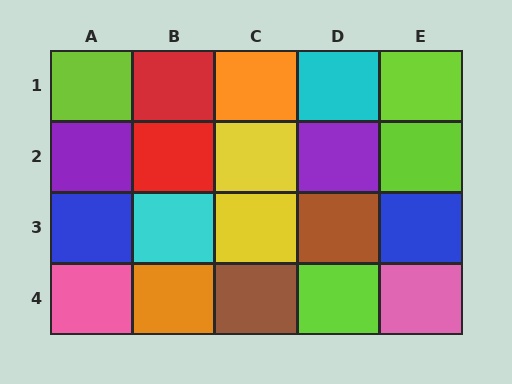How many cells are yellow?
2 cells are yellow.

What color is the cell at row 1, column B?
Red.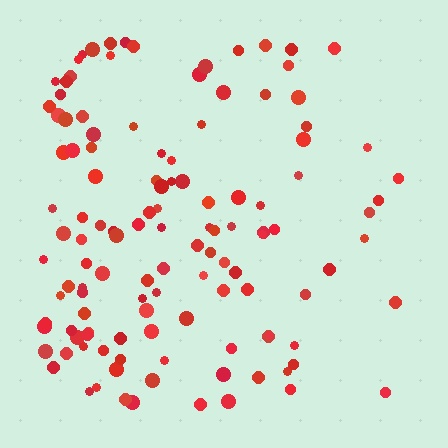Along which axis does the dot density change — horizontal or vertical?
Horizontal.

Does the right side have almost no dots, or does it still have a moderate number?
Still a moderate number, just noticeably fewer than the left.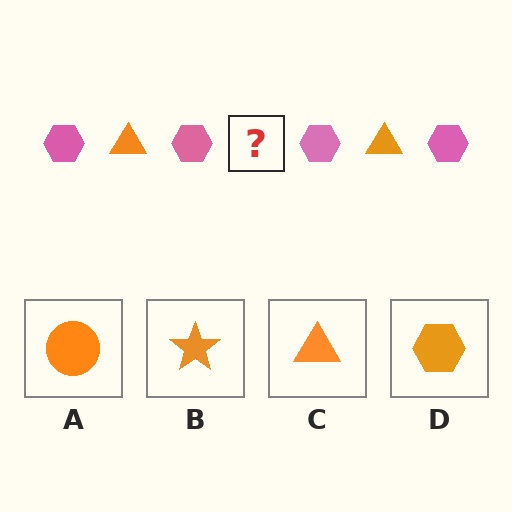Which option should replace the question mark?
Option C.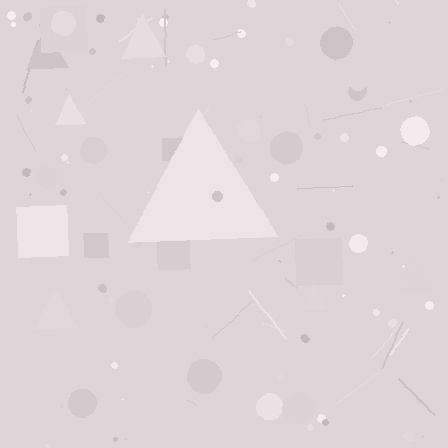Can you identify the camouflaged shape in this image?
The camouflaged shape is a triangle.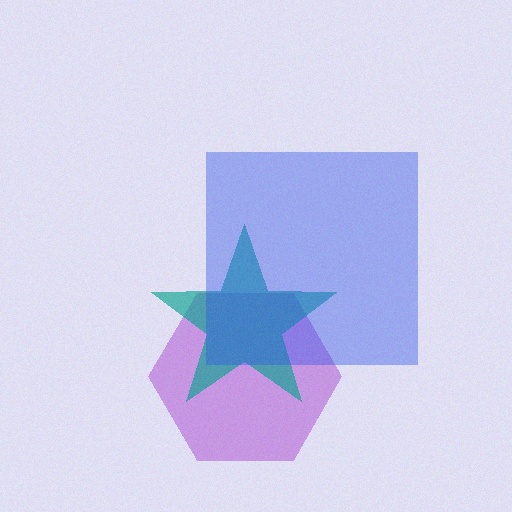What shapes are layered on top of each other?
The layered shapes are: a purple hexagon, a teal star, a blue square.